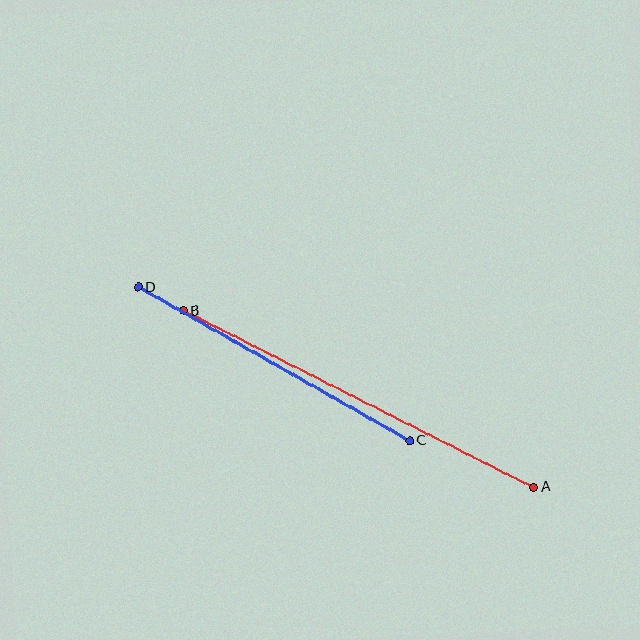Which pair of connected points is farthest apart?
Points A and B are farthest apart.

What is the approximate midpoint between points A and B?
The midpoint is at approximately (359, 399) pixels.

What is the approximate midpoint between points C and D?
The midpoint is at approximately (274, 364) pixels.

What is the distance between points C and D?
The distance is approximately 312 pixels.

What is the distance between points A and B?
The distance is approximately 392 pixels.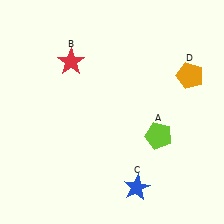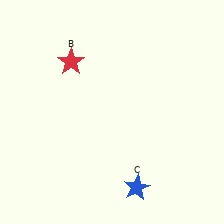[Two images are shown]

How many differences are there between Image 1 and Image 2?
There are 2 differences between the two images.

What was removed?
The lime pentagon (A), the orange pentagon (D) were removed in Image 2.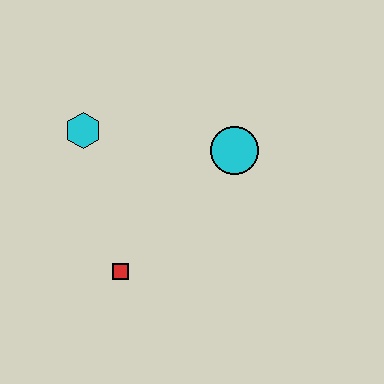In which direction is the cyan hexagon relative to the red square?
The cyan hexagon is above the red square.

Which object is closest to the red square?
The cyan hexagon is closest to the red square.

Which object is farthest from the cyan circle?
The red square is farthest from the cyan circle.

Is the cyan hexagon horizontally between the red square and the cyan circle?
No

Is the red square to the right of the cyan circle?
No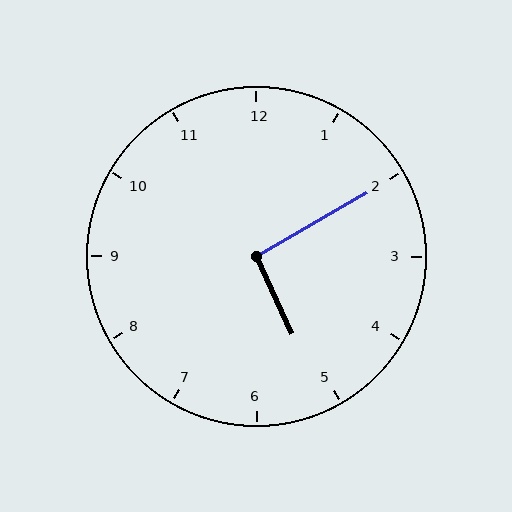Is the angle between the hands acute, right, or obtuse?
It is right.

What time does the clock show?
5:10.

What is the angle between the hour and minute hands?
Approximately 95 degrees.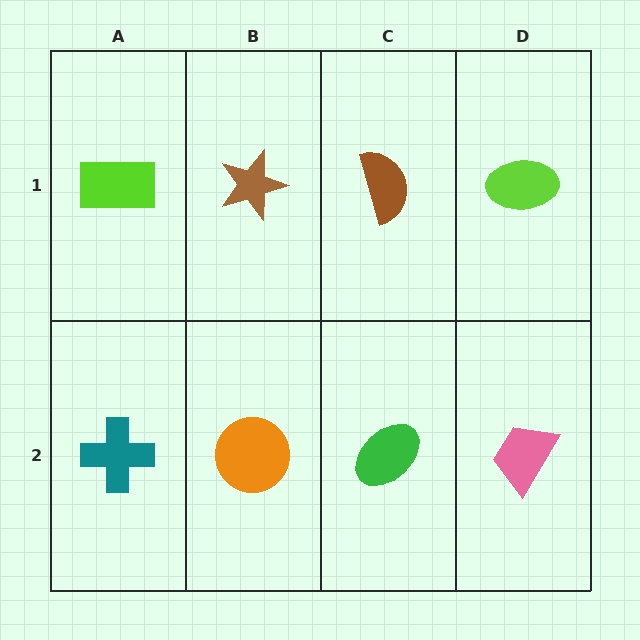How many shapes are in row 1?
4 shapes.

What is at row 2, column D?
A pink trapezoid.